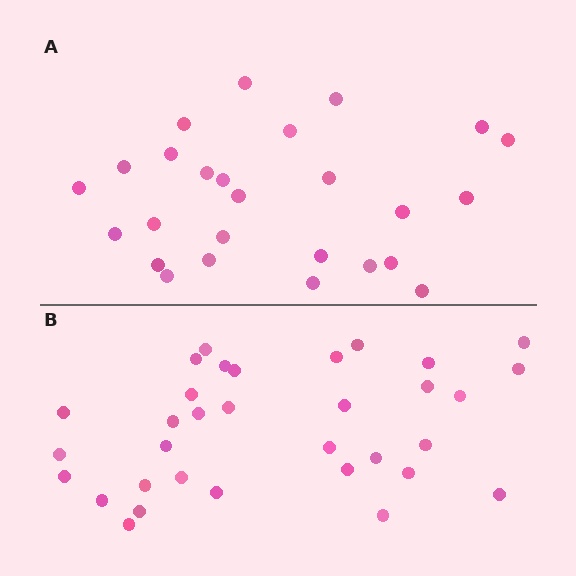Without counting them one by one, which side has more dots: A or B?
Region B (the bottom region) has more dots.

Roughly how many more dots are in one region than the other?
Region B has roughly 8 or so more dots than region A.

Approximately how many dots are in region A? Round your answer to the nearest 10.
About 30 dots. (The exact count is 26, which rounds to 30.)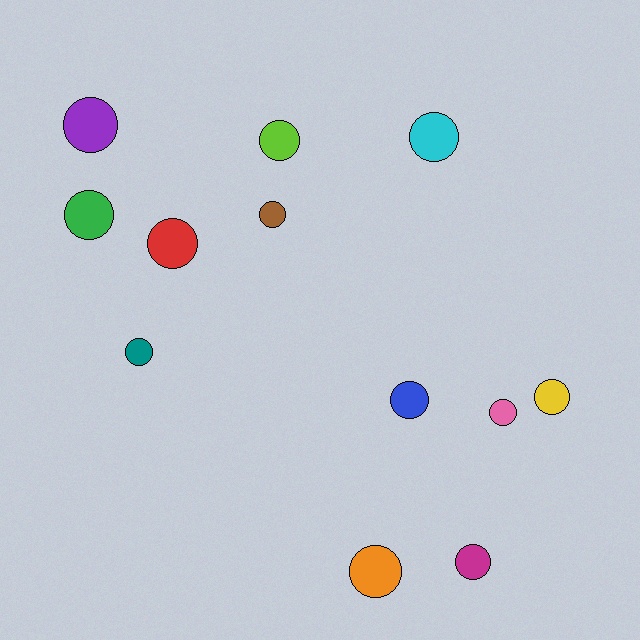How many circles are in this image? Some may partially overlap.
There are 12 circles.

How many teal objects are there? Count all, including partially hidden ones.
There is 1 teal object.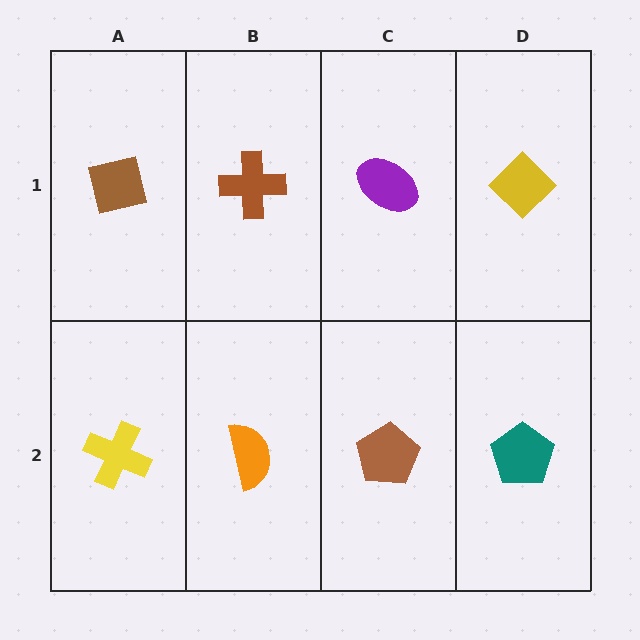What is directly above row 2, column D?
A yellow diamond.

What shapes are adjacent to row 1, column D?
A teal pentagon (row 2, column D), a purple ellipse (row 1, column C).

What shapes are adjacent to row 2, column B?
A brown cross (row 1, column B), a yellow cross (row 2, column A), a brown pentagon (row 2, column C).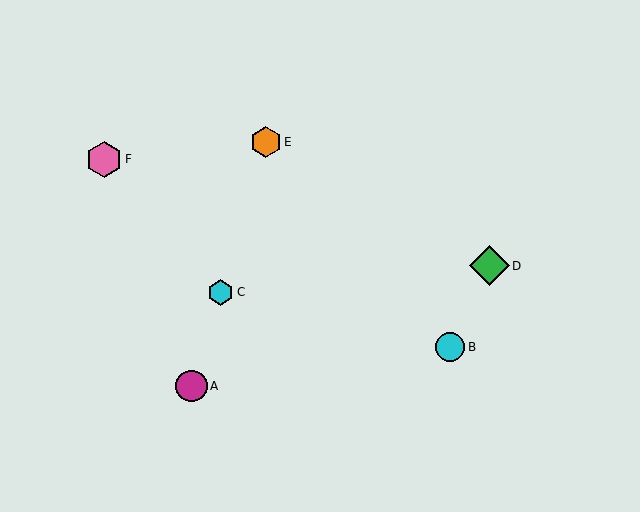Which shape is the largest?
The green diamond (labeled D) is the largest.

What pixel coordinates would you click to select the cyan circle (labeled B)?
Click at (450, 347) to select the cyan circle B.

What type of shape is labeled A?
Shape A is a magenta circle.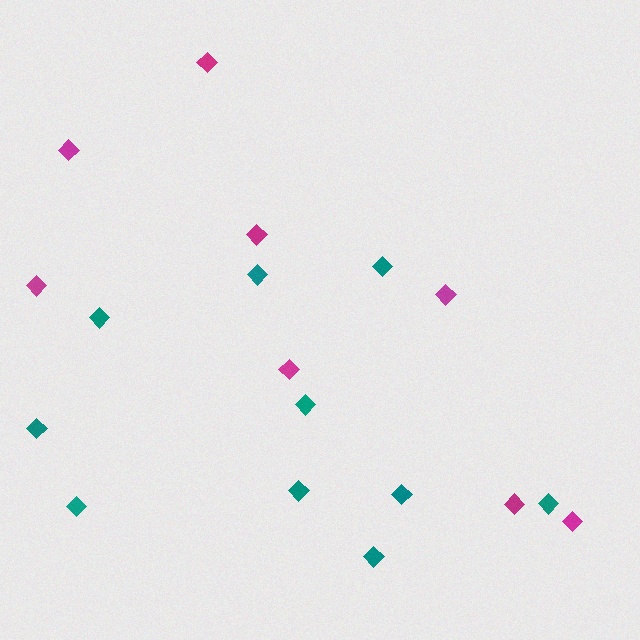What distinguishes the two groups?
There are 2 groups: one group of teal diamonds (10) and one group of magenta diamonds (8).